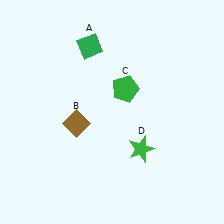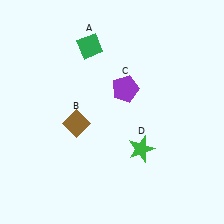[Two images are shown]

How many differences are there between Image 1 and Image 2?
There is 1 difference between the two images.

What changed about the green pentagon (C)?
In Image 1, C is green. In Image 2, it changed to purple.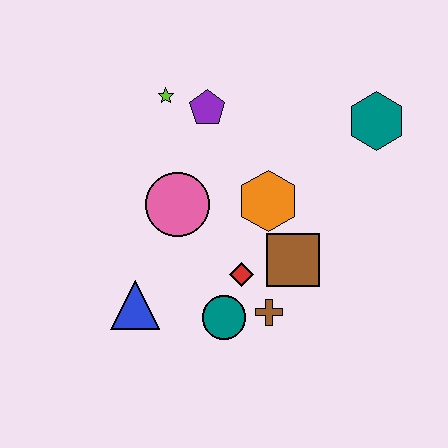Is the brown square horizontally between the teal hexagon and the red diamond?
Yes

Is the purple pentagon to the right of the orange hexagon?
No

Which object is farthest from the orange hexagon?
The blue triangle is farthest from the orange hexagon.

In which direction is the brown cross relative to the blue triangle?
The brown cross is to the right of the blue triangle.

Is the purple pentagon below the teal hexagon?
No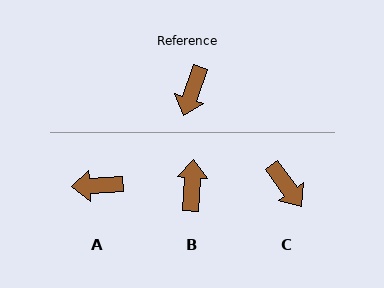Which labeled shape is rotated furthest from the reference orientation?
B, about 164 degrees away.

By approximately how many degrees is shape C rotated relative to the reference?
Approximately 55 degrees counter-clockwise.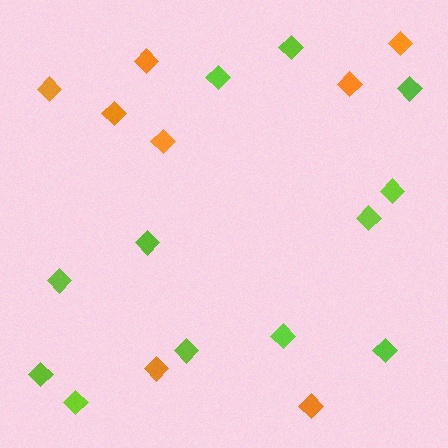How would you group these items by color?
There are 2 groups: one group of lime diamonds (12) and one group of orange diamonds (8).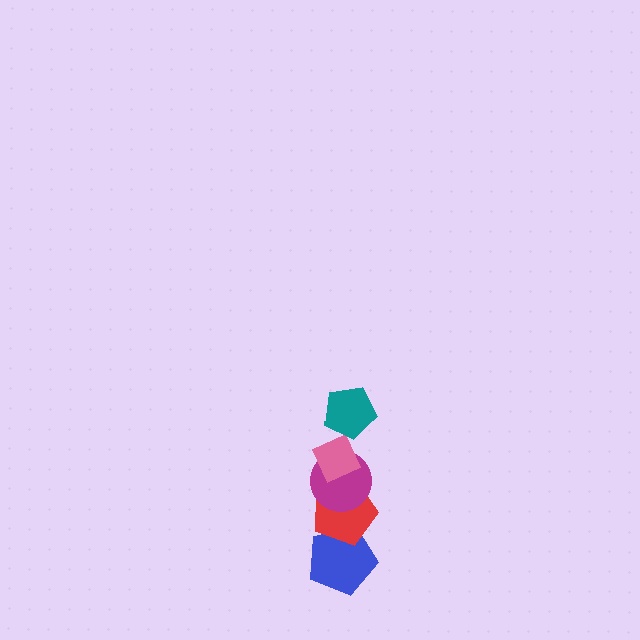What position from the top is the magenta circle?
The magenta circle is 3rd from the top.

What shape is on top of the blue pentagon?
The red pentagon is on top of the blue pentagon.